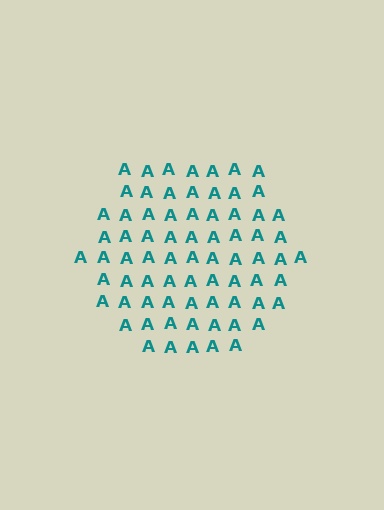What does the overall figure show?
The overall figure shows a hexagon.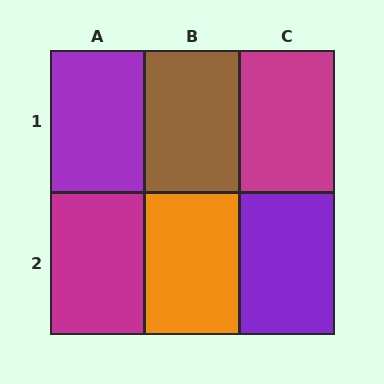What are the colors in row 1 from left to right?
Purple, brown, magenta.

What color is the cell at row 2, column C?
Purple.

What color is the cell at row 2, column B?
Orange.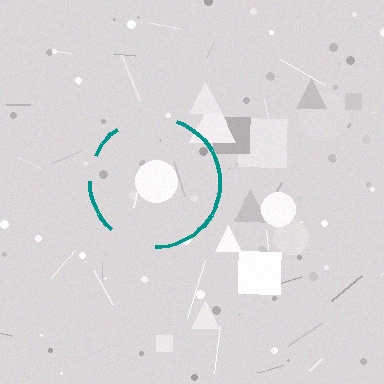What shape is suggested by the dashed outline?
The dashed outline suggests a circle.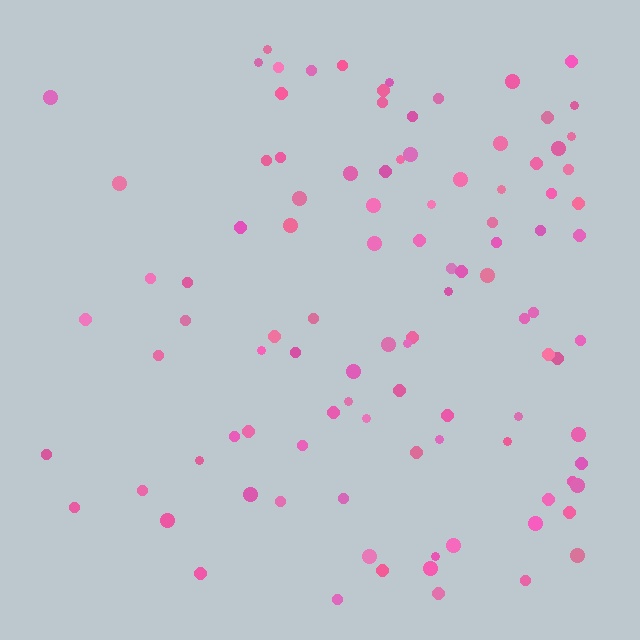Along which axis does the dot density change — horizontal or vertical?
Horizontal.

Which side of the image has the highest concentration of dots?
The right.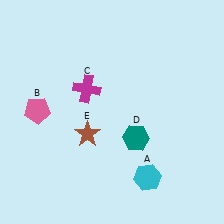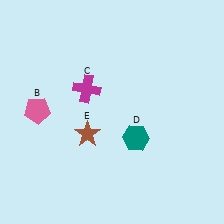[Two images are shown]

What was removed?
The cyan hexagon (A) was removed in Image 2.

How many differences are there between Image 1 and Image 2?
There is 1 difference between the two images.